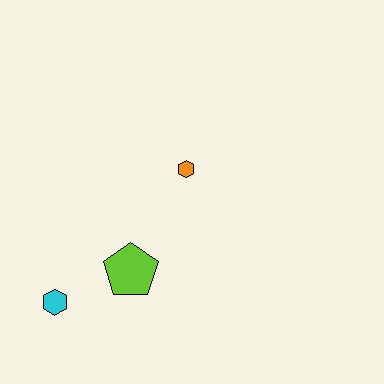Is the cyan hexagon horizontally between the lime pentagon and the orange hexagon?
No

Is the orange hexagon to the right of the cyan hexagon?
Yes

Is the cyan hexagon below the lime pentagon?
Yes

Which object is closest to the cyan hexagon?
The lime pentagon is closest to the cyan hexagon.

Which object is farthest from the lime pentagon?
The orange hexagon is farthest from the lime pentagon.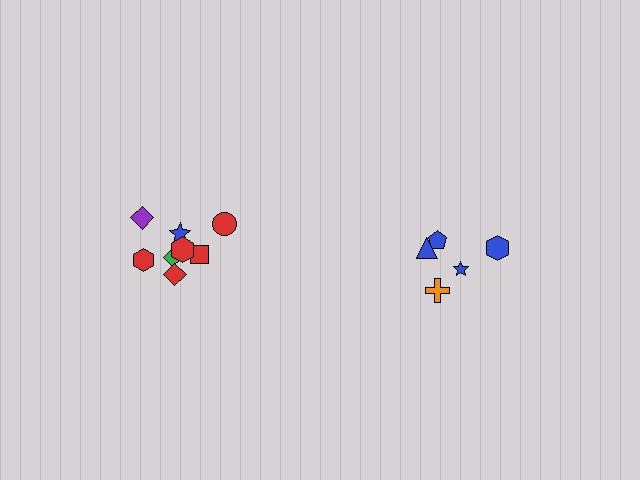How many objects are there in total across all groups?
There are 13 objects.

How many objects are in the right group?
There are 5 objects.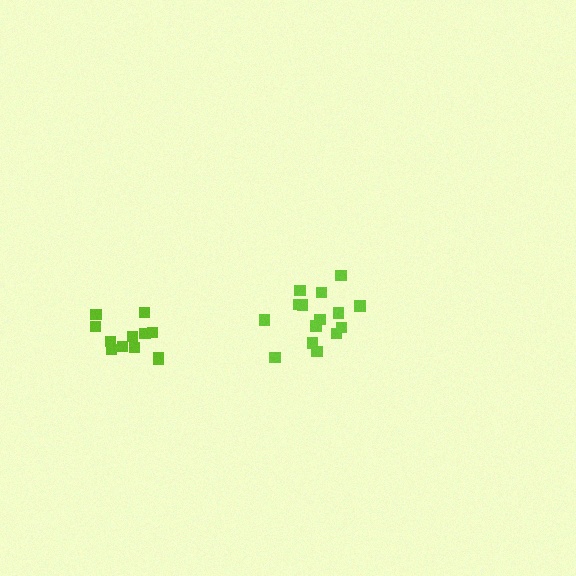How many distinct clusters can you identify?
There are 2 distinct clusters.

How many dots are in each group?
Group 1: 16 dots, Group 2: 12 dots (28 total).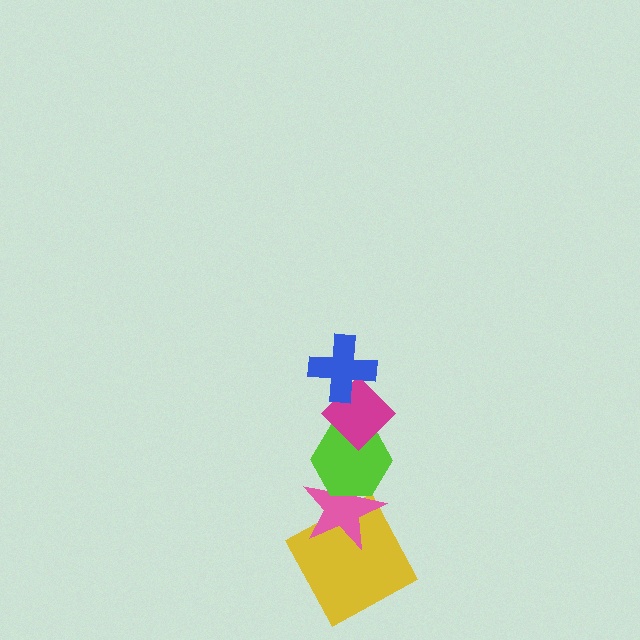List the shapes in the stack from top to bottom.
From top to bottom: the blue cross, the magenta diamond, the lime hexagon, the pink star, the yellow square.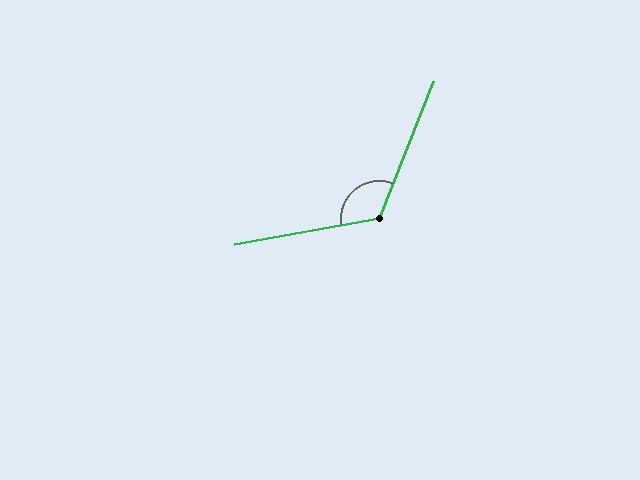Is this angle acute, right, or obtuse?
It is obtuse.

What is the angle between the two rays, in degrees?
Approximately 121 degrees.